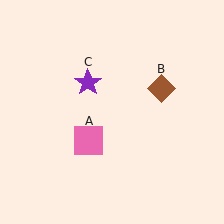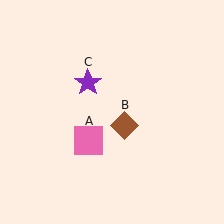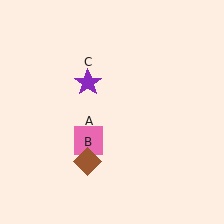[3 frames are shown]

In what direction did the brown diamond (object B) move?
The brown diamond (object B) moved down and to the left.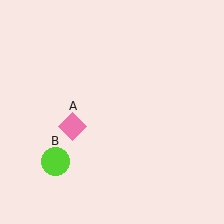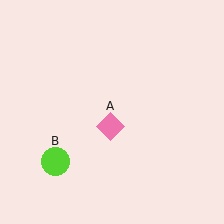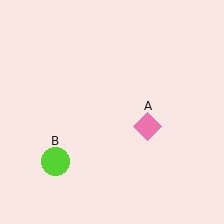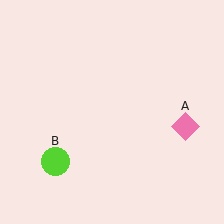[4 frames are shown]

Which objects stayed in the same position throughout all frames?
Lime circle (object B) remained stationary.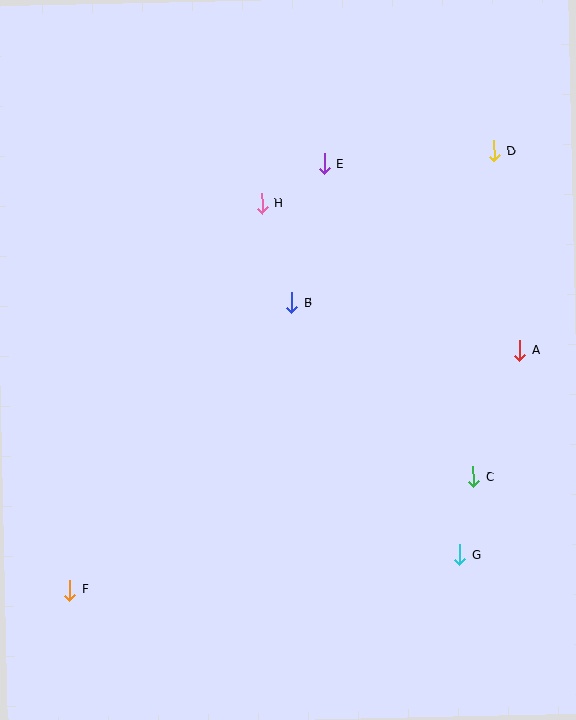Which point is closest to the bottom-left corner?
Point F is closest to the bottom-left corner.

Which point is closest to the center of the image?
Point B at (291, 303) is closest to the center.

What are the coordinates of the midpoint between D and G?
The midpoint between D and G is at (477, 353).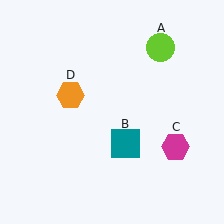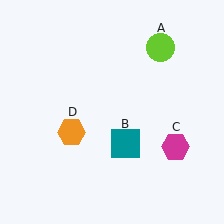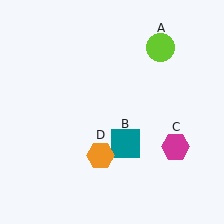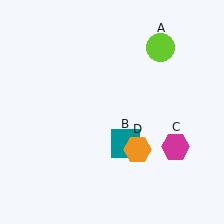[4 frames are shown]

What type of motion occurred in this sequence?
The orange hexagon (object D) rotated counterclockwise around the center of the scene.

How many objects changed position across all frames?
1 object changed position: orange hexagon (object D).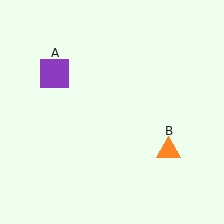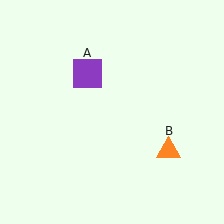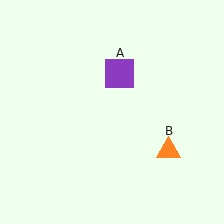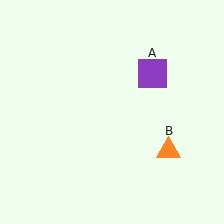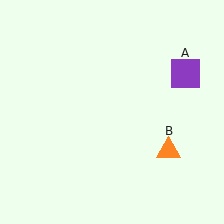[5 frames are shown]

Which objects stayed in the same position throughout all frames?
Orange triangle (object B) remained stationary.